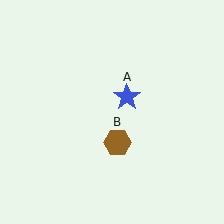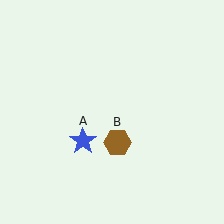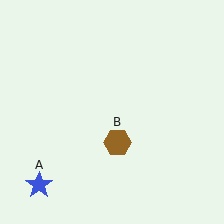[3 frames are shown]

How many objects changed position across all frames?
1 object changed position: blue star (object A).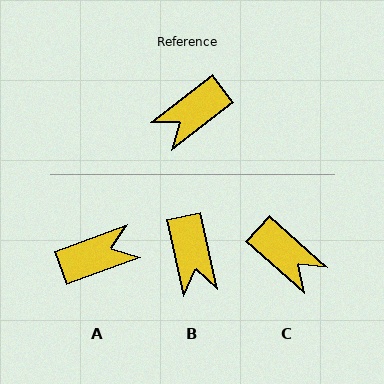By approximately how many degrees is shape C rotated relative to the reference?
Approximately 100 degrees counter-clockwise.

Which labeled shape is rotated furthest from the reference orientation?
A, about 163 degrees away.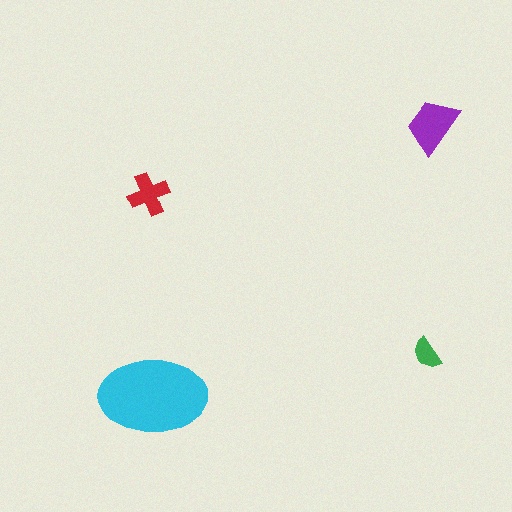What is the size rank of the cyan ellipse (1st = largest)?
1st.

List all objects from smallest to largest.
The green semicircle, the red cross, the purple trapezoid, the cyan ellipse.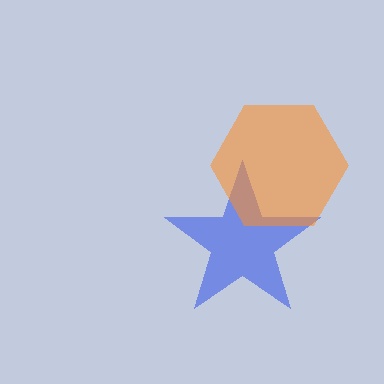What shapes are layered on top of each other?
The layered shapes are: a blue star, an orange hexagon.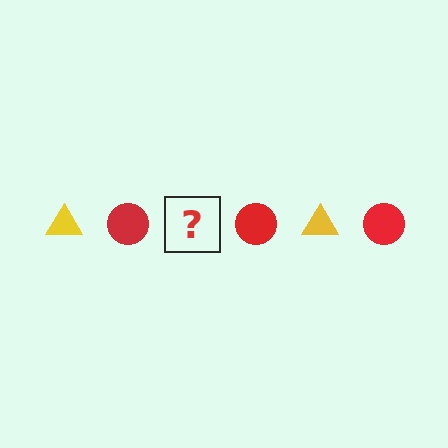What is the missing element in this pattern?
The missing element is a yellow triangle.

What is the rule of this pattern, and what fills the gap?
The rule is that the pattern alternates between yellow triangle and red circle. The gap should be filled with a yellow triangle.